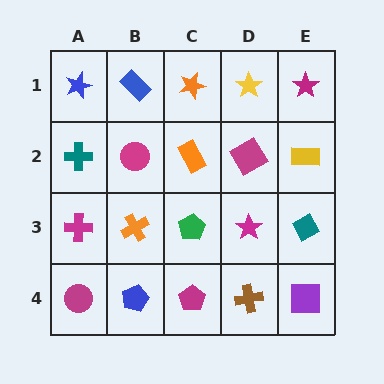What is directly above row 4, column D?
A magenta star.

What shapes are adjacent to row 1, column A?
A teal cross (row 2, column A), a blue rectangle (row 1, column B).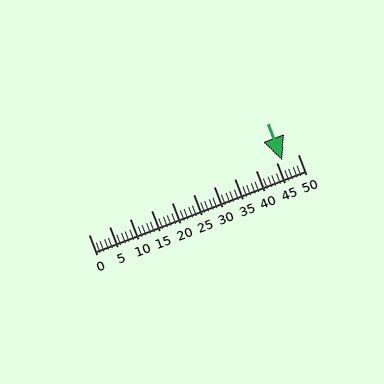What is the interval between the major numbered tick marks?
The major tick marks are spaced 5 units apart.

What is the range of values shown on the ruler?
The ruler shows values from 0 to 50.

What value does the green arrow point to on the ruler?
The green arrow points to approximately 46.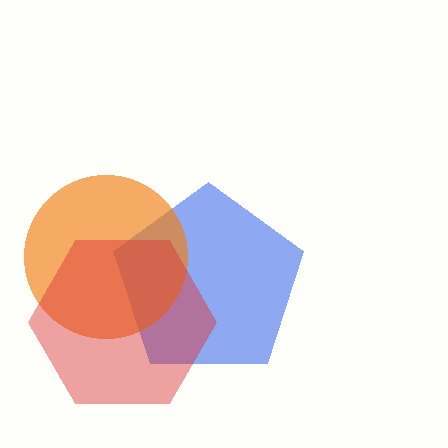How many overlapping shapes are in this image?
There are 3 overlapping shapes in the image.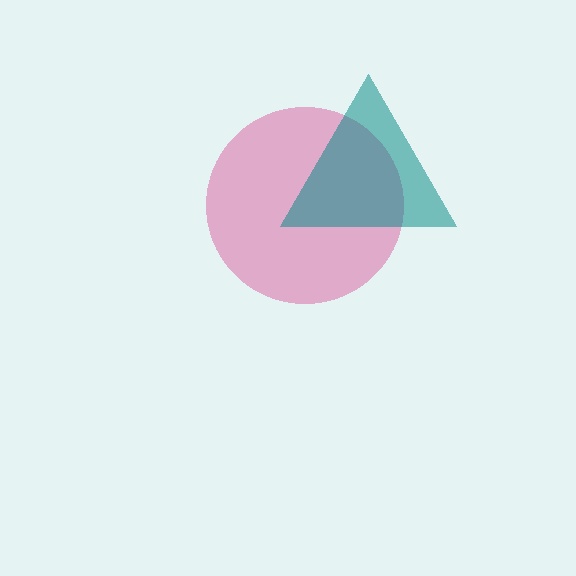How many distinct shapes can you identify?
There are 2 distinct shapes: a pink circle, a teal triangle.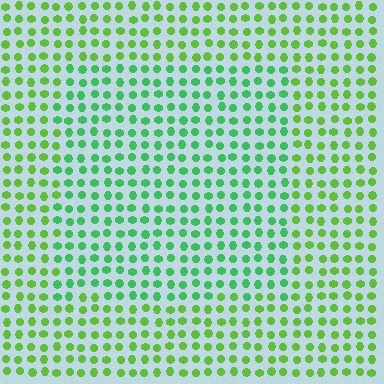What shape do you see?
I see a rectangle.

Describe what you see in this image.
The image is filled with small lime elements in a uniform arrangement. A rectangle-shaped region is visible where the elements are tinted to a slightly different hue, forming a subtle color boundary.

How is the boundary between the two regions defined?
The boundary is defined purely by a slight shift in hue (about 33 degrees). Spacing, size, and orientation are identical on both sides.